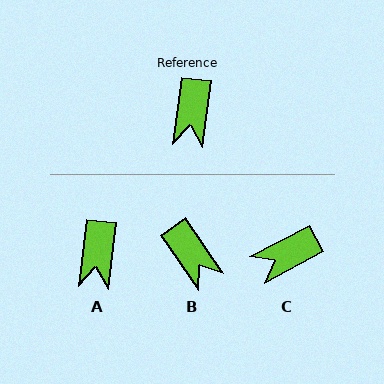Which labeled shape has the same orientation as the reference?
A.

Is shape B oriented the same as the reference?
No, it is off by about 41 degrees.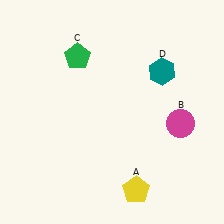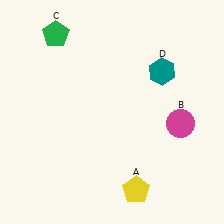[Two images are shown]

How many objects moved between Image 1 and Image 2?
1 object moved between the two images.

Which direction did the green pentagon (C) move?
The green pentagon (C) moved up.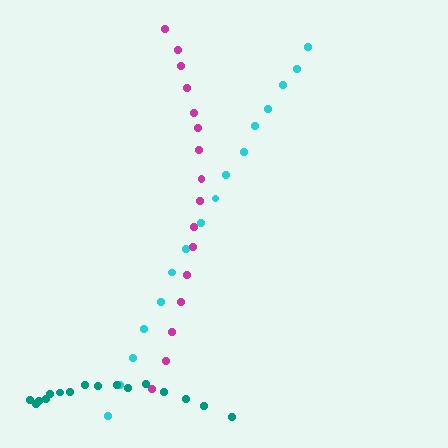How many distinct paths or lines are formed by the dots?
There are 3 distinct paths.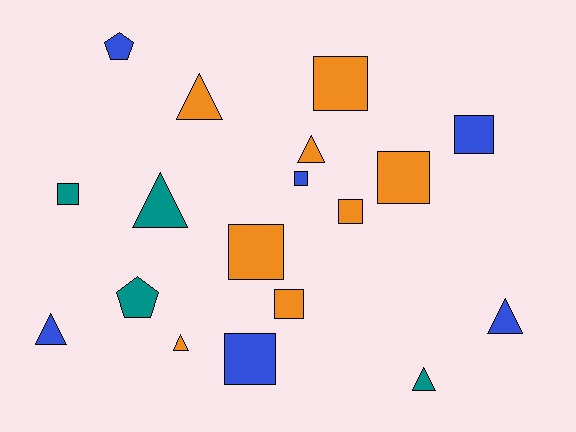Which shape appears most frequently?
Square, with 9 objects.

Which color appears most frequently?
Orange, with 8 objects.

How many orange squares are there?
There are 5 orange squares.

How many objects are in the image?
There are 18 objects.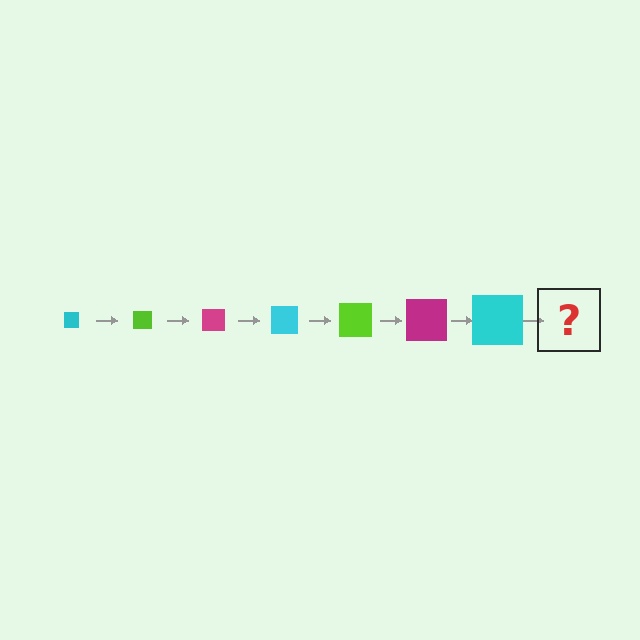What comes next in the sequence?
The next element should be a lime square, larger than the previous one.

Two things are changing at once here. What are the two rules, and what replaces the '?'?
The two rules are that the square grows larger each step and the color cycles through cyan, lime, and magenta. The '?' should be a lime square, larger than the previous one.